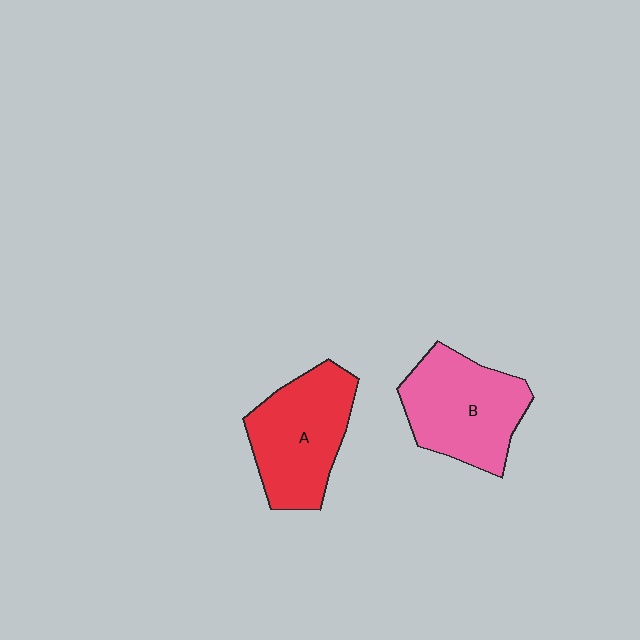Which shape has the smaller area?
Shape A (red).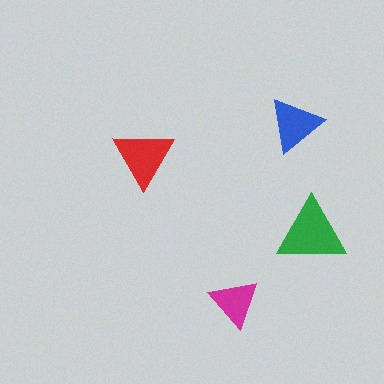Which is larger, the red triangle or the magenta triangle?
The red one.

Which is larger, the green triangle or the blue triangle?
The green one.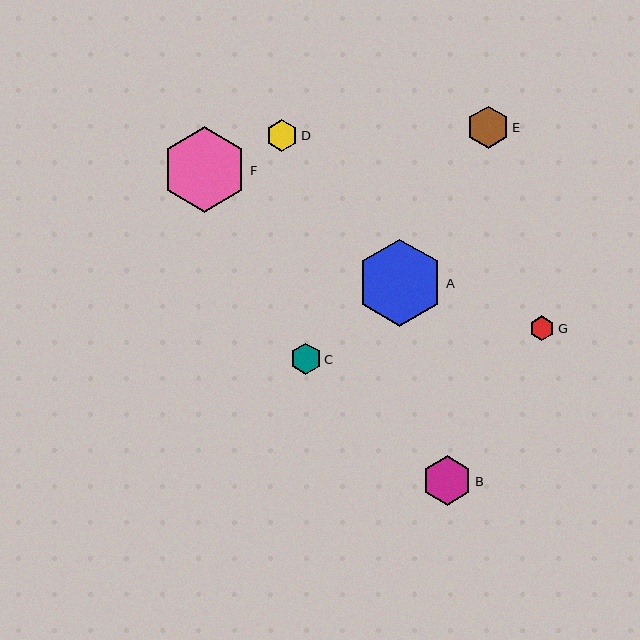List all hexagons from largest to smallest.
From largest to smallest: A, F, B, E, D, C, G.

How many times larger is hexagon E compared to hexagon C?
Hexagon E is approximately 1.4 times the size of hexagon C.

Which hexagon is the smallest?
Hexagon G is the smallest with a size of approximately 25 pixels.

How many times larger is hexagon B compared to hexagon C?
Hexagon B is approximately 1.6 times the size of hexagon C.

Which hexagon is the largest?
Hexagon A is the largest with a size of approximately 87 pixels.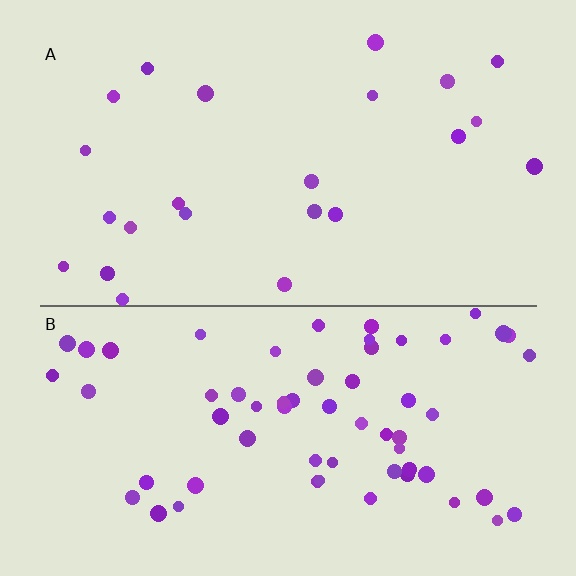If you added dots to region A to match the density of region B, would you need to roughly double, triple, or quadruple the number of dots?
Approximately triple.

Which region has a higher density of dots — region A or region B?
B (the bottom).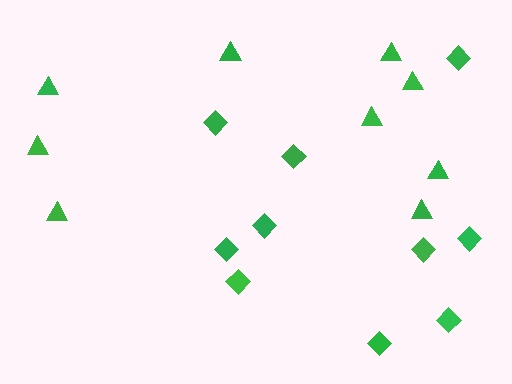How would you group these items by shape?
There are 2 groups: one group of triangles (9) and one group of diamonds (10).